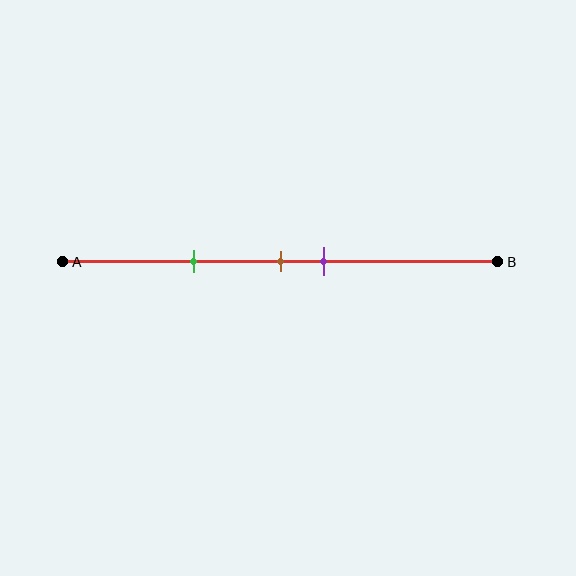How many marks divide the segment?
There are 3 marks dividing the segment.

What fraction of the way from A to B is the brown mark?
The brown mark is approximately 50% (0.5) of the way from A to B.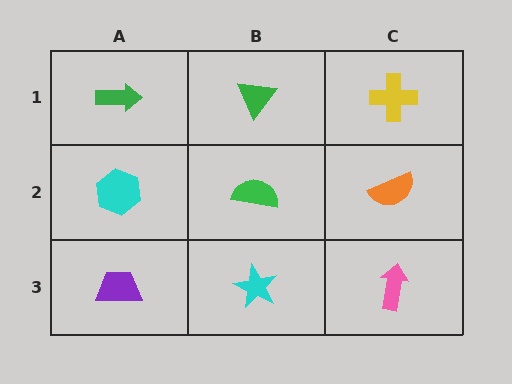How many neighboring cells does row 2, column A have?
3.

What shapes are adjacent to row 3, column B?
A green semicircle (row 2, column B), a purple trapezoid (row 3, column A), a pink arrow (row 3, column C).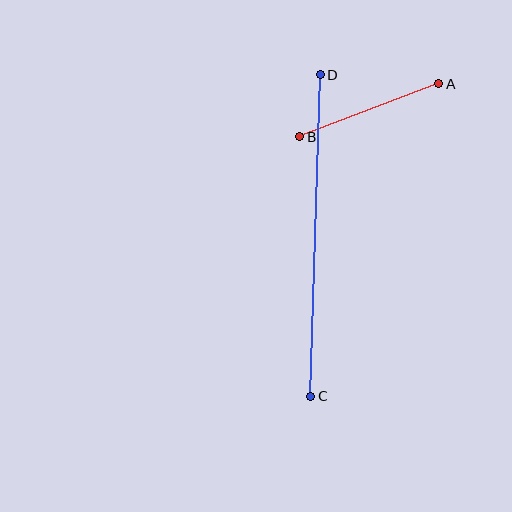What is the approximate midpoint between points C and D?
The midpoint is at approximately (315, 235) pixels.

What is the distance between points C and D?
The distance is approximately 322 pixels.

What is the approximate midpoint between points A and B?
The midpoint is at approximately (369, 110) pixels.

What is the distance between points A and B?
The distance is approximately 148 pixels.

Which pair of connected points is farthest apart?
Points C and D are farthest apart.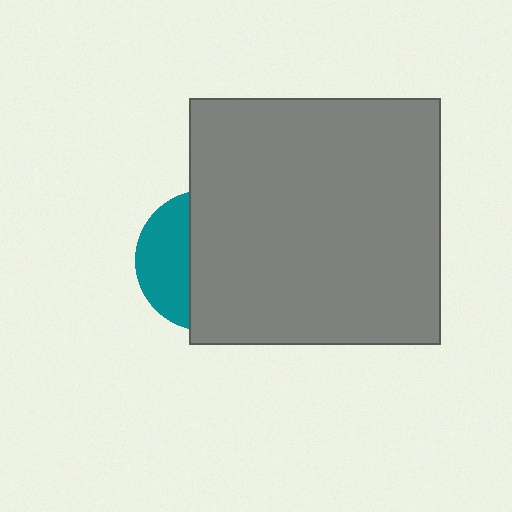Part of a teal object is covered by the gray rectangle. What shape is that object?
It is a circle.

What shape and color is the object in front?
The object in front is a gray rectangle.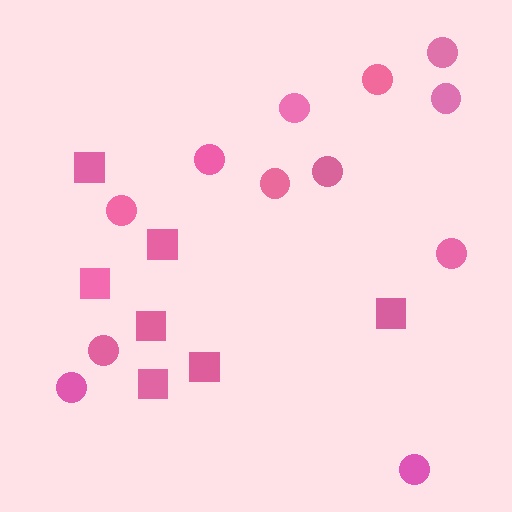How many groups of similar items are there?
There are 2 groups: one group of circles (12) and one group of squares (7).